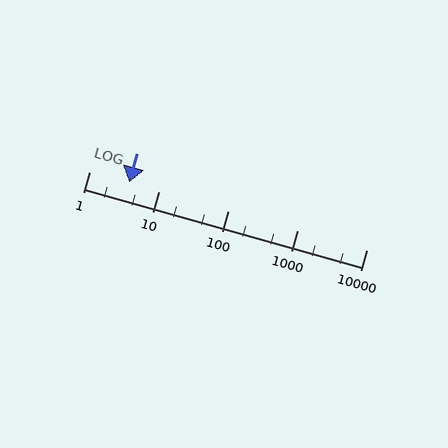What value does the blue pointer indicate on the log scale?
The pointer indicates approximately 3.8.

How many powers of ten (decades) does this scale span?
The scale spans 4 decades, from 1 to 10000.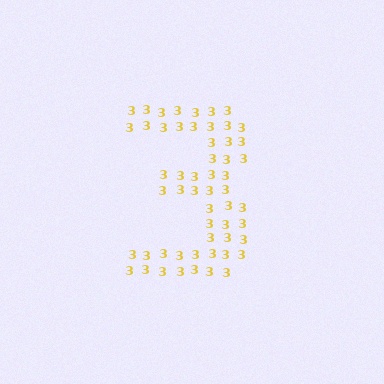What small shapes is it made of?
It is made of small digit 3's.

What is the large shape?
The large shape is the digit 3.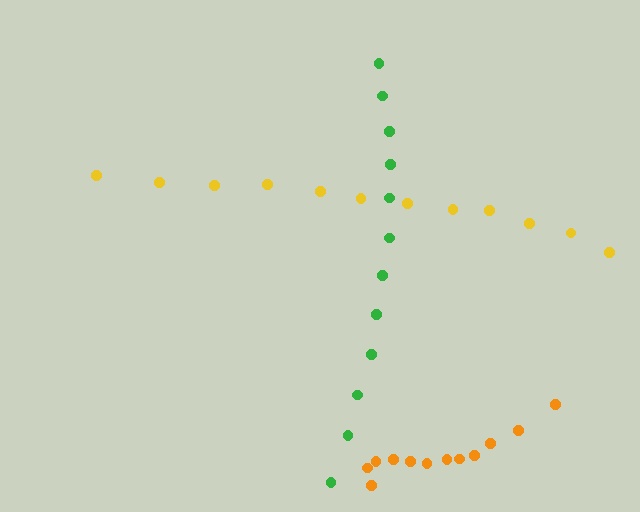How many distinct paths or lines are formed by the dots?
There are 3 distinct paths.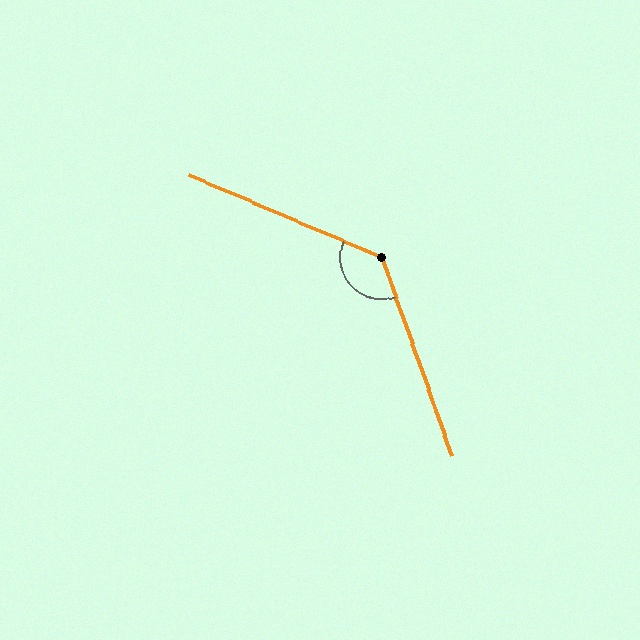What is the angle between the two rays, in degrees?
Approximately 132 degrees.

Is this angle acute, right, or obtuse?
It is obtuse.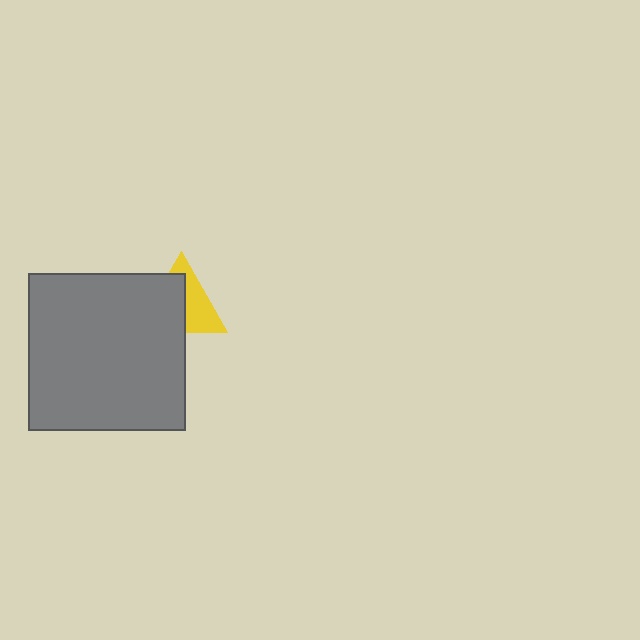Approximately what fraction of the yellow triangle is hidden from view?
Roughly 53% of the yellow triangle is hidden behind the gray square.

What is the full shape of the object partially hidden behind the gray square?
The partially hidden object is a yellow triangle.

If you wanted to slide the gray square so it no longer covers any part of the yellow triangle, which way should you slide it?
Slide it toward the lower-left — that is the most direct way to separate the two shapes.